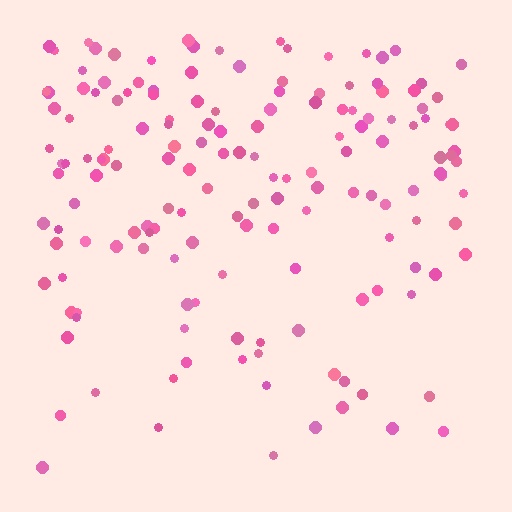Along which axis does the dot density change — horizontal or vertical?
Vertical.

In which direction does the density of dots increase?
From bottom to top, with the top side densest.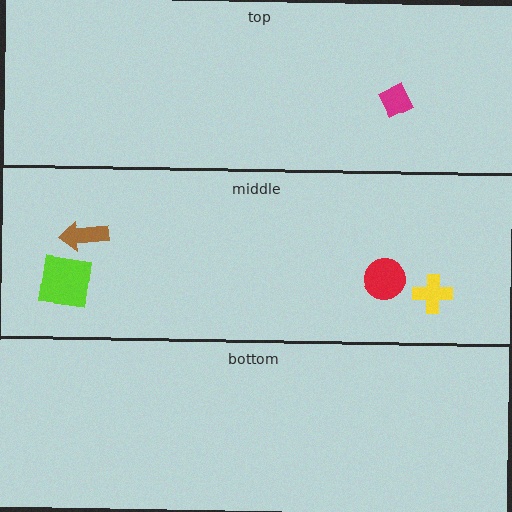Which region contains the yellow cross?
The middle region.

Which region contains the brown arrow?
The middle region.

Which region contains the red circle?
The middle region.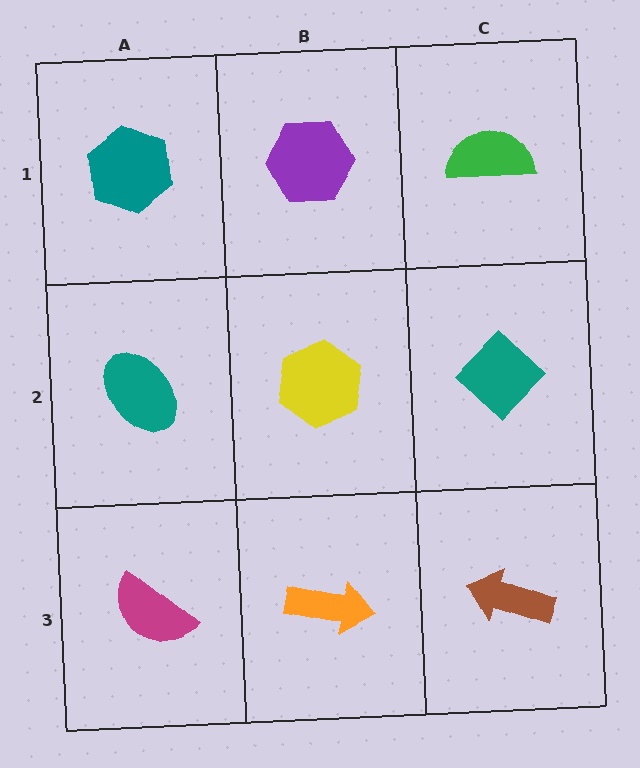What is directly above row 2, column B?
A purple hexagon.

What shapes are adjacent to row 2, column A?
A teal hexagon (row 1, column A), a magenta semicircle (row 3, column A), a yellow hexagon (row 2, column B).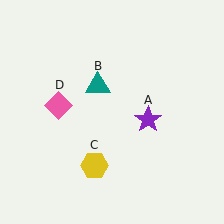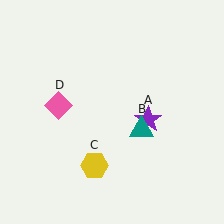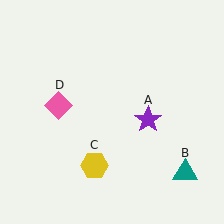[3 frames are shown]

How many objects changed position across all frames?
1 object changed position: teal triangle (object B).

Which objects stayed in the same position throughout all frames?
Purple star (object A) and yellow hexagon (object C) and pink diamond (object D) remained stationary.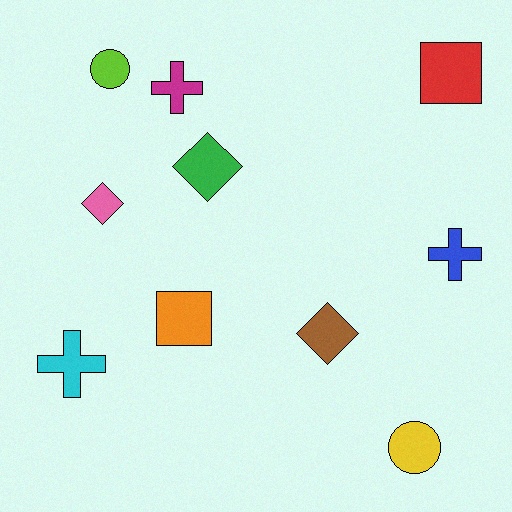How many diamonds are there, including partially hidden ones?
There are 3 diamonds.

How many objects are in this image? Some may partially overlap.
There are 10 objects.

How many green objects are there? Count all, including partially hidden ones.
There is 1 green object.